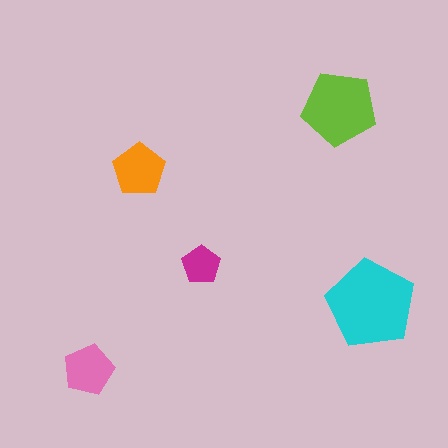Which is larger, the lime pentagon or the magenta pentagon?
The lime one.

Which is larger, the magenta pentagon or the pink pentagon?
The pink one.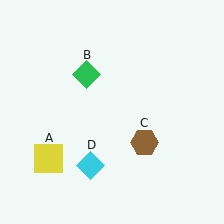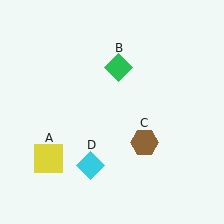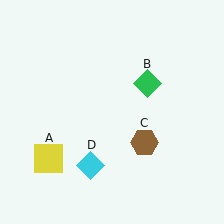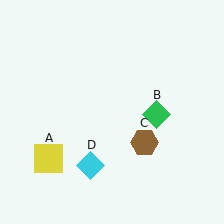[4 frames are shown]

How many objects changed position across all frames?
1 object changed position: green diamond (object B).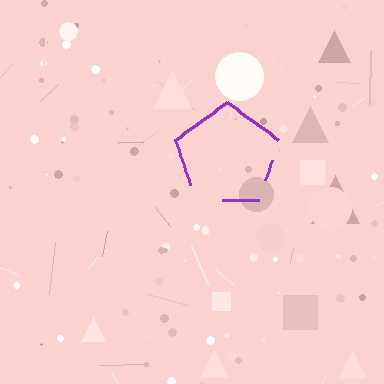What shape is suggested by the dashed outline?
The dashed outline suggests a pentagon.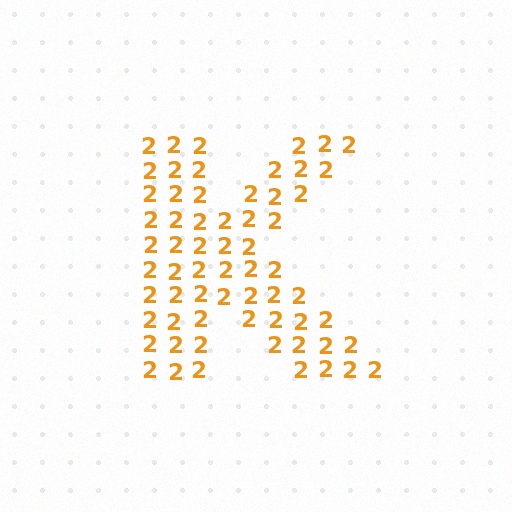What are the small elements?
The small elements are digit 2's.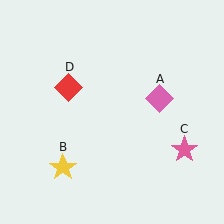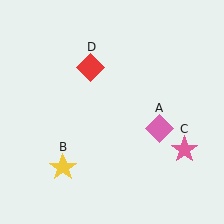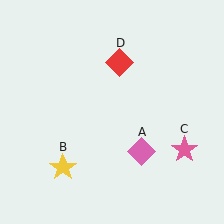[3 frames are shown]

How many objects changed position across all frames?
2 objects changed position: pink diamond (object A), red diamond (object D).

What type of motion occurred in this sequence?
The pink diamond (object A), red diamond (object D) rotated clockwise around the center of the scene.